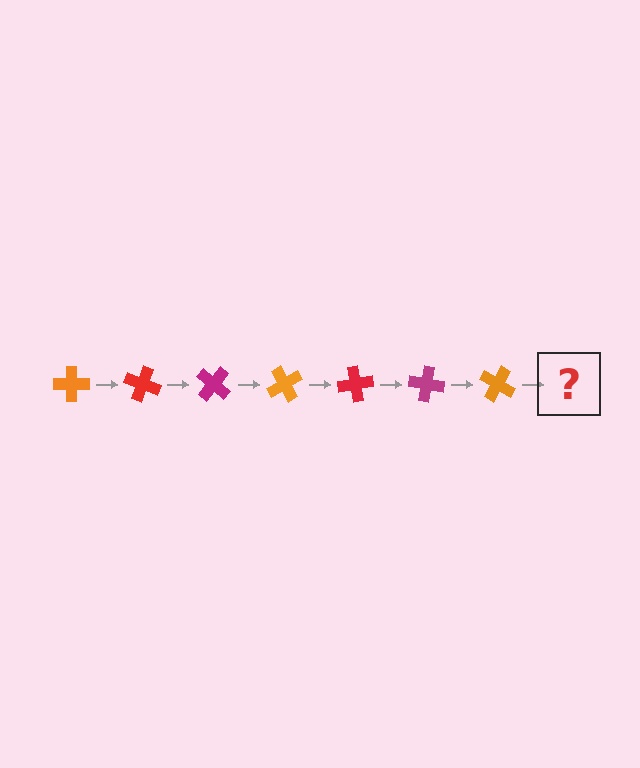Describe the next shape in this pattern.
It should be a red cross, rotated 140 degrees from the start.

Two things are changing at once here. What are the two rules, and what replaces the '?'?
The two rules are that it rotates 20 degrees each step and the color cycles through orange, red, and magenta. The '?' should be a red cross, rotated 140 degrees from the start.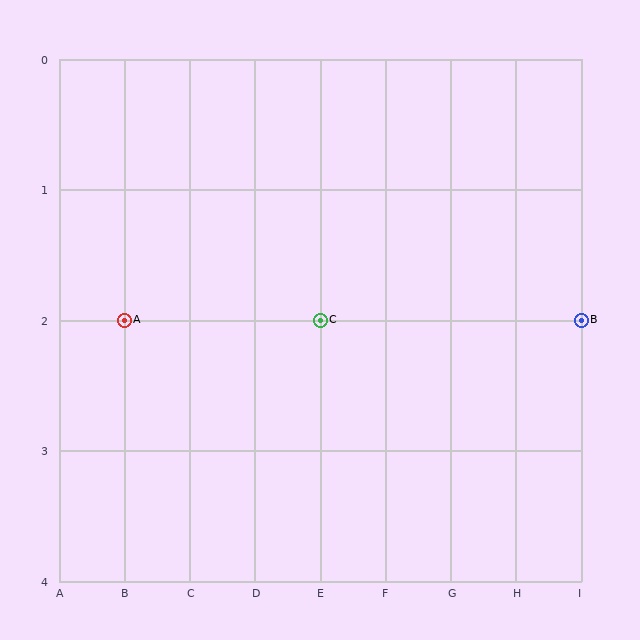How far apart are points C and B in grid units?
Points C and B are 4 columns apart.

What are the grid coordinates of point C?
Point C is at grid coordinates (E, 2).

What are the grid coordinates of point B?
Point B is at grid coordinates (I, 2).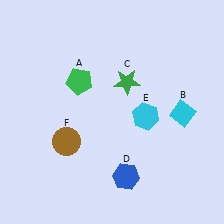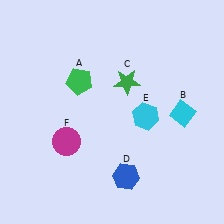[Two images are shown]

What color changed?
The circle (F) changed from brown in Image 1 to magenta in Image 2.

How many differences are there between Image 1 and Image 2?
There is 1 difference between the two images.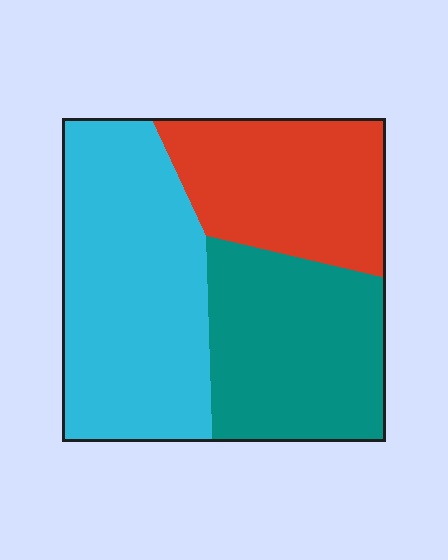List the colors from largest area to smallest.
From largest to smallest: cyan, teal, red.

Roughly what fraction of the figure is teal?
Teal takes up about one third (1/3) of the figure.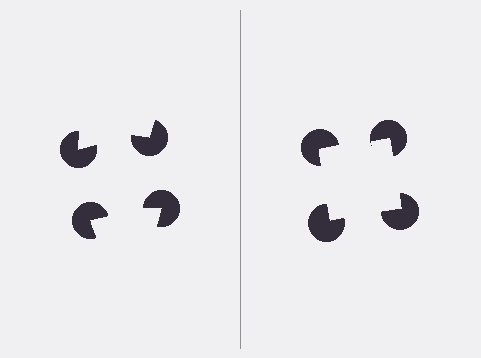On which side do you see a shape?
An illusory square appears on the right side. On the left side the wedge cuts are rotated, so no coherent shape forms.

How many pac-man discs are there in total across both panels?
8 — 4 on each side.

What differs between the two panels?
The pac-man discs are positioned identically on both sides; only the wedge orientations differ. On the right they align to a square; on the left they are misaligned.